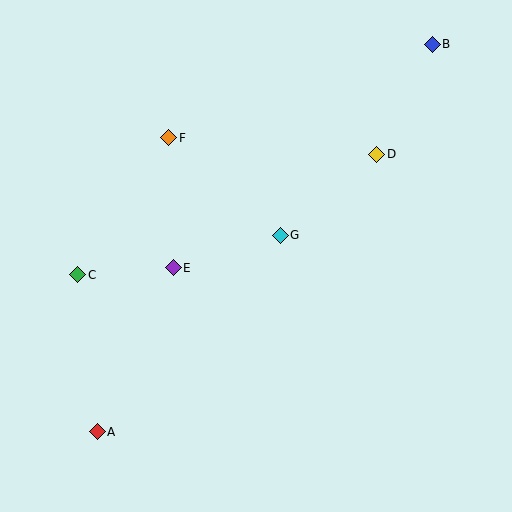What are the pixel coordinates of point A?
Point A is at (97, 432).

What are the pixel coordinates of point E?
Point E is at (173, 268).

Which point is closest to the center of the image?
Point G at (280, 235) is closest to the center.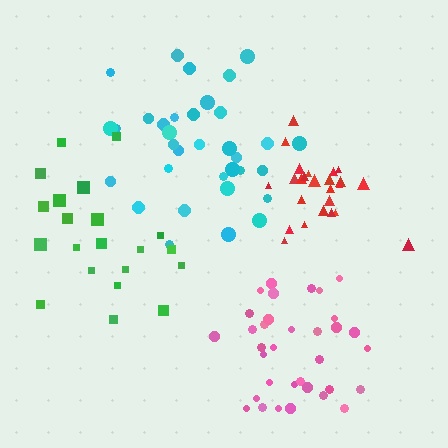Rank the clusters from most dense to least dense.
red, pink, cyan, green.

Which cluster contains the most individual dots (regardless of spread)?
Cyan (34).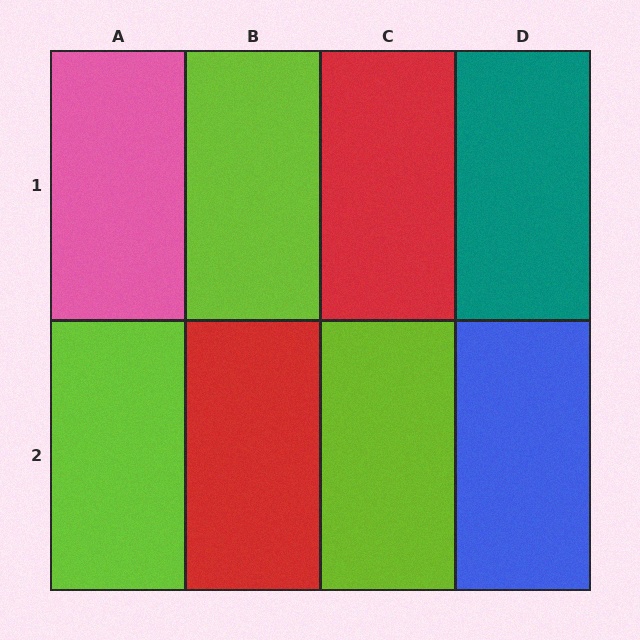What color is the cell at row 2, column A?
Lime.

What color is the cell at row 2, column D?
Blue.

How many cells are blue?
1 cell is blue.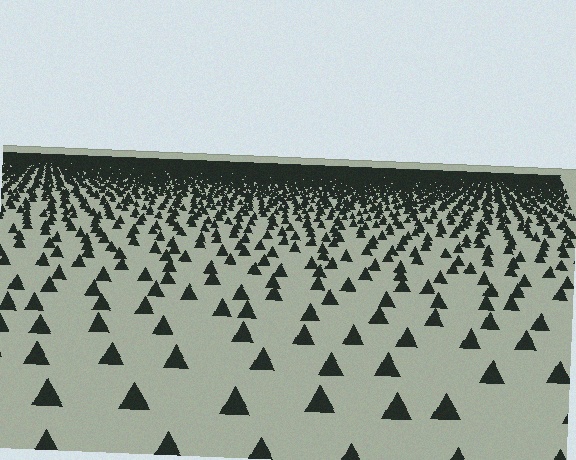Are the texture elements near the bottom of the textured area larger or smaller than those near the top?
Larger. Near the bottom, elements are closer to the viewer and appear at a bigger on-screen size.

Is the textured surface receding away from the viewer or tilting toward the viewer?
The surface is receding away from the viewer. Texture elements get smaller and denser toward the top.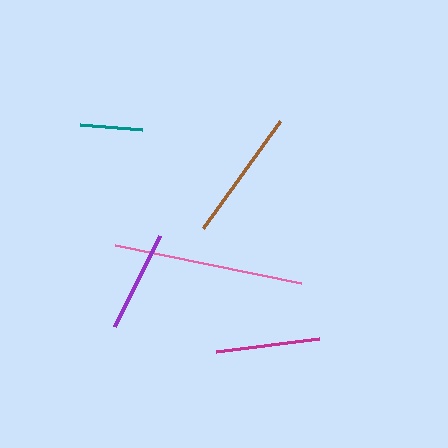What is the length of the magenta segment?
The magenta segment is approximately 103 pixels long.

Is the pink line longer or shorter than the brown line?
The pink line is longer than the brown line.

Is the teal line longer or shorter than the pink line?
The pink line is longer than the teal line.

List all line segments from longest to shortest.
From longest to shortest: pink, brown, magenta, purple, teal.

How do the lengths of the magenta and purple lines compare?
The magenta and purple lines are approximately the same length.